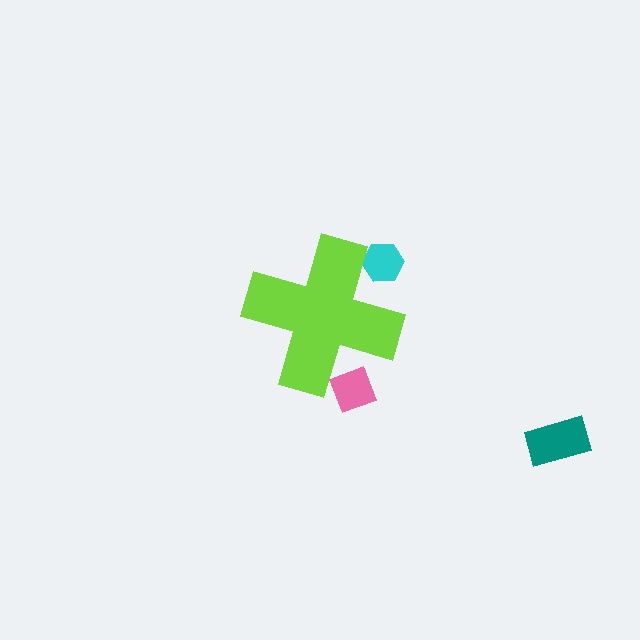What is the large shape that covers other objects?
A lime cross.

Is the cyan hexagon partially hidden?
Yes, the cyan hexagon is partially hidden behind the lime cross.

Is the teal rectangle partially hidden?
No, the teal rectangle is fully visible.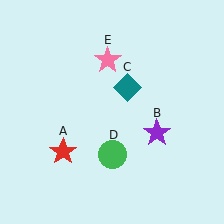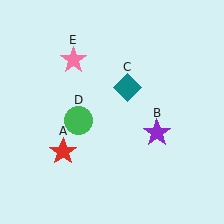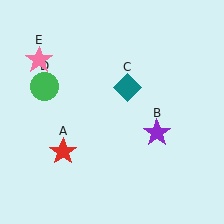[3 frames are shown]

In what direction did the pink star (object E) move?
The pink star (object E) moved left.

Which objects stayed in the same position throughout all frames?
Red star (object A) and purple star (object B) and teal diamond (object C) remained stationary.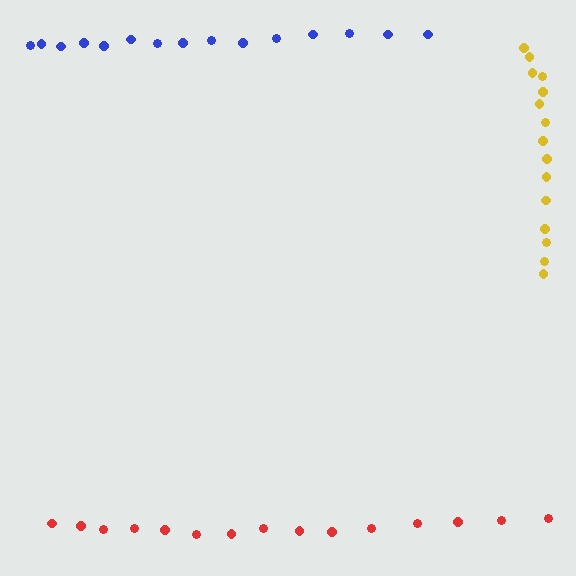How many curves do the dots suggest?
There are 3 distinct paths.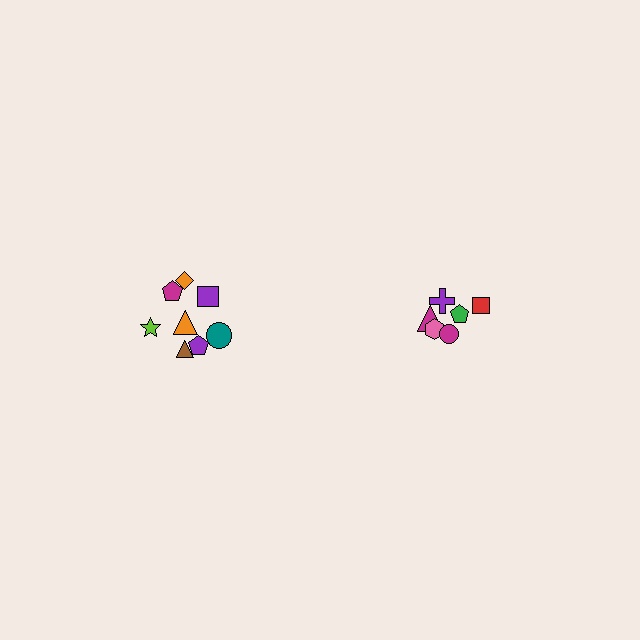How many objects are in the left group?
There are 8 objects.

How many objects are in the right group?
There are 6 objects.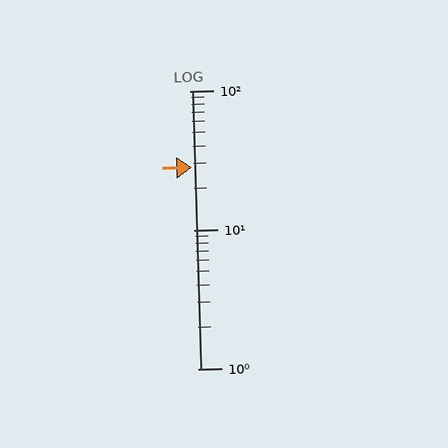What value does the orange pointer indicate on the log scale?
The pointer indicates approximately 28.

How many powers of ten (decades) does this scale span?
The scale spans 2 decades, from 1 to 100.